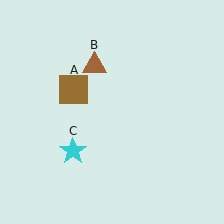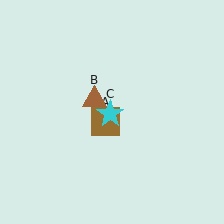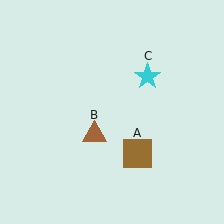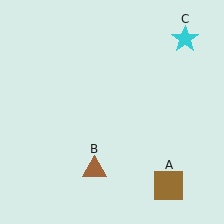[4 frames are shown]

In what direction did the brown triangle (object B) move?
The brown triangle (object B) moved down.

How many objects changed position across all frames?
3 objects changed position: brown square (object A), brown triangle (object B), cyan star (object C).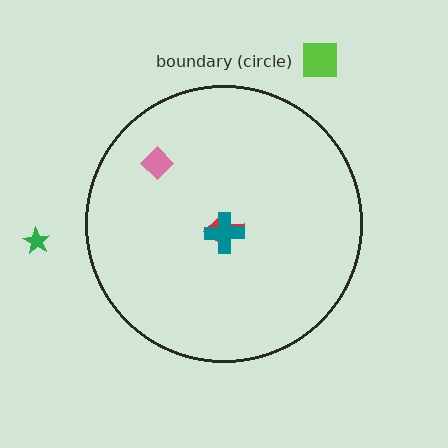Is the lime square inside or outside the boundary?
Outside.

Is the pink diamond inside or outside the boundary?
Inside.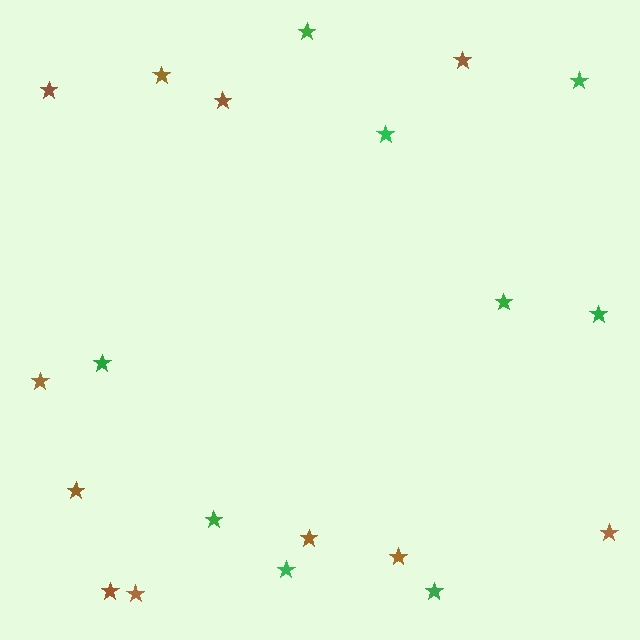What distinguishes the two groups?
There are 2 groups: one group of brown stars (11) and one group of green stars (9).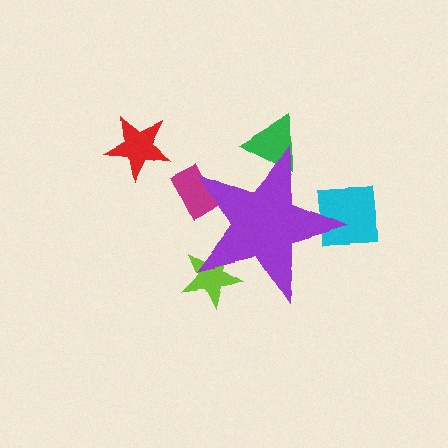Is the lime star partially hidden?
Yes, the lime star is partially hidden behind the purple star.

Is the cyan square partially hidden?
Yes, the cyan square is partially hidden behind the purple star.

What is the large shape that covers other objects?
A purple star.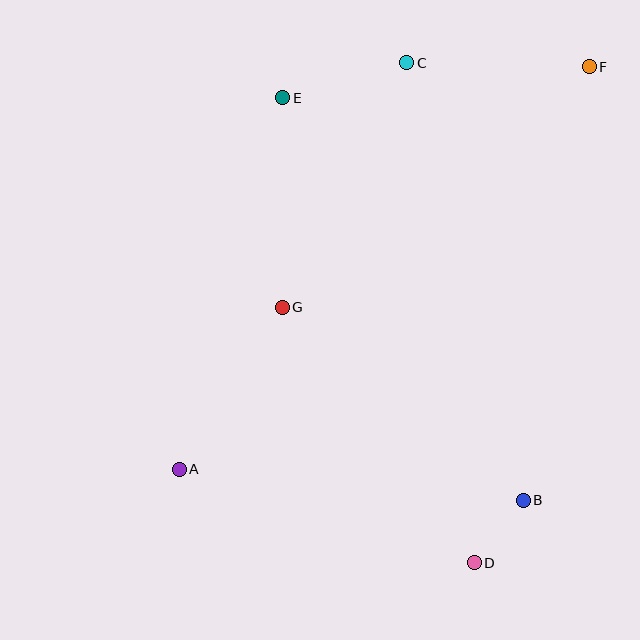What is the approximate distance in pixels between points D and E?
The distance between D and E is approximately 503 pixels.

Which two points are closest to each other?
Points B and D are closest to each other.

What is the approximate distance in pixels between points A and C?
The distance between A and C is approximately 466 pixels.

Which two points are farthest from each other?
Points A and F are farthest from each other.